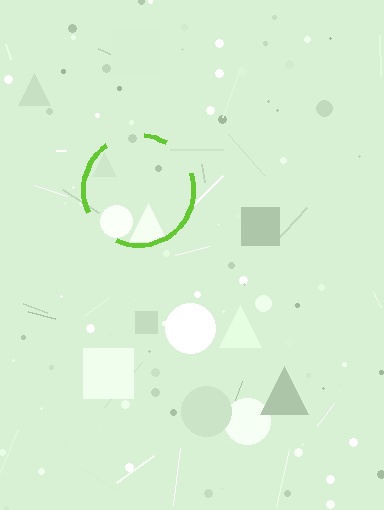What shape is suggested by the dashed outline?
The dashed outline suggests a circle.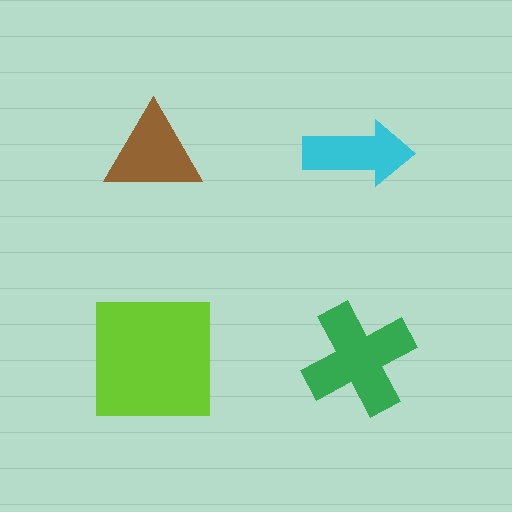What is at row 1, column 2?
A cyan arrow.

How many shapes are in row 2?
2 shapes.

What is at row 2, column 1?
A lime square.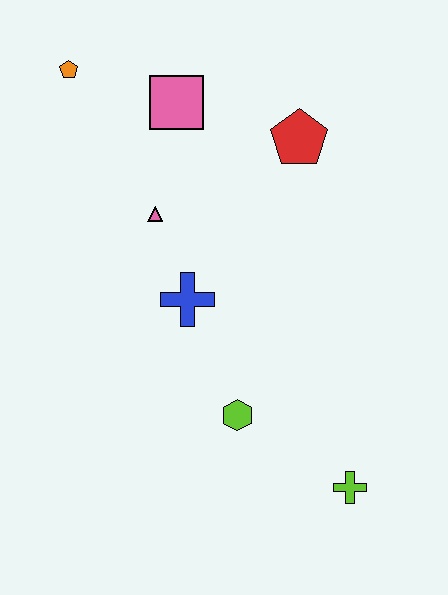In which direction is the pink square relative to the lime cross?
The pink square is above the lime cross.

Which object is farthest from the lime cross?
The orange pentagon is farthest from the lime cross.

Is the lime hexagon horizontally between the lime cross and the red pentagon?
No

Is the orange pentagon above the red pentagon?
Yes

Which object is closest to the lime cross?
The lime hexagon is closest to the lime cross.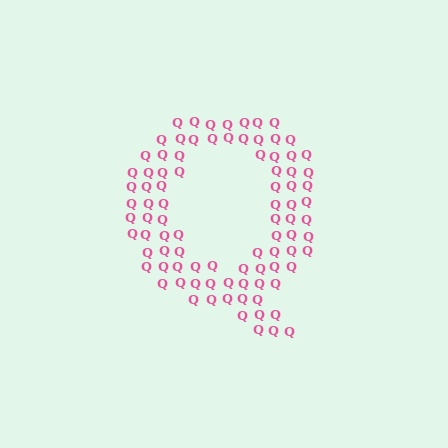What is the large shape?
The large shape is the letter Q.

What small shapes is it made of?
It is made of small letter Q's.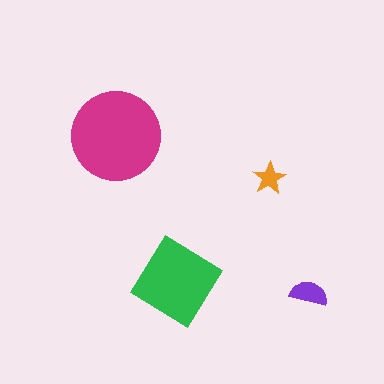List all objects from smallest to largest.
The orange star, the purple semicircle, the green diamond, the magenta circle.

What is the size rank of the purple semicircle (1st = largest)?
3rd.